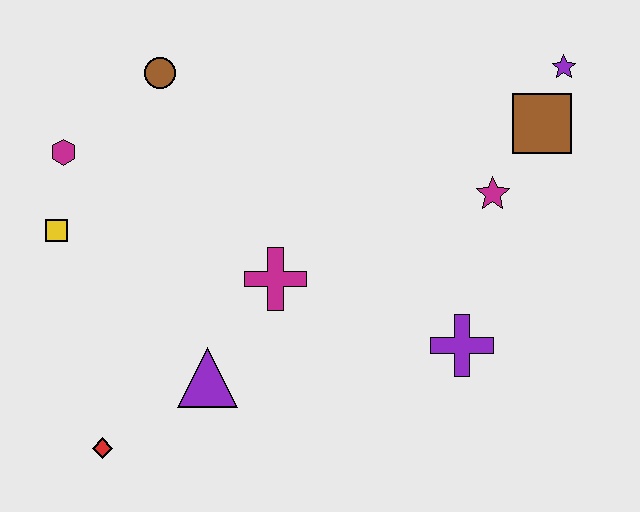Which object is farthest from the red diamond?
The purple star is farthest from the red diamond.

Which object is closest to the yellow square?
The magenta hexagon is closest to the yellow square.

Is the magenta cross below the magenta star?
Yes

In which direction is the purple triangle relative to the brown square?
The purple triangle is to the left of the brown square.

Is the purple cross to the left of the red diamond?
No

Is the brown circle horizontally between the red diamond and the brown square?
Yes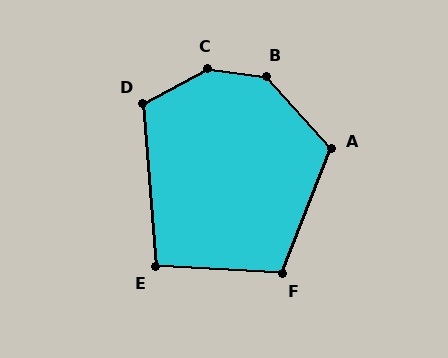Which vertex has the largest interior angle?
C, at approximately 145 degrees.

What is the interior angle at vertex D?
Approximately 113 degrees (obtuse).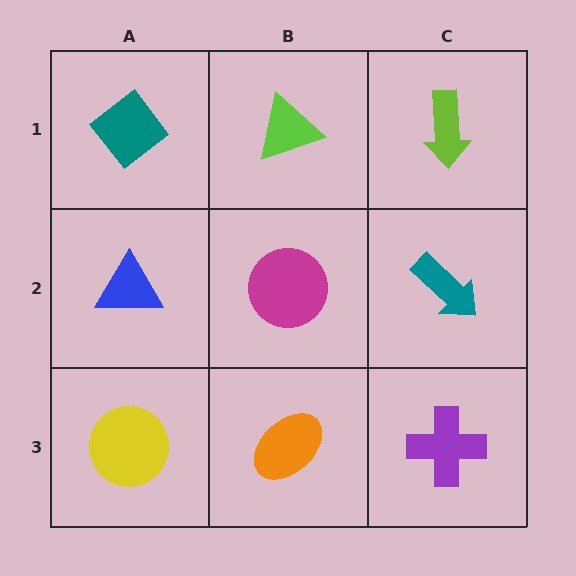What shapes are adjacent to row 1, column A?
A blue triangle (row 2, column A), a lime triangle (row 1, column B).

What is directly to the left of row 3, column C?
An orange ellipse.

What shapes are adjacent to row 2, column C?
A lime arrow (row 1, column C), a purple cross (row 3, column C), a magenta circle (row 2, column B).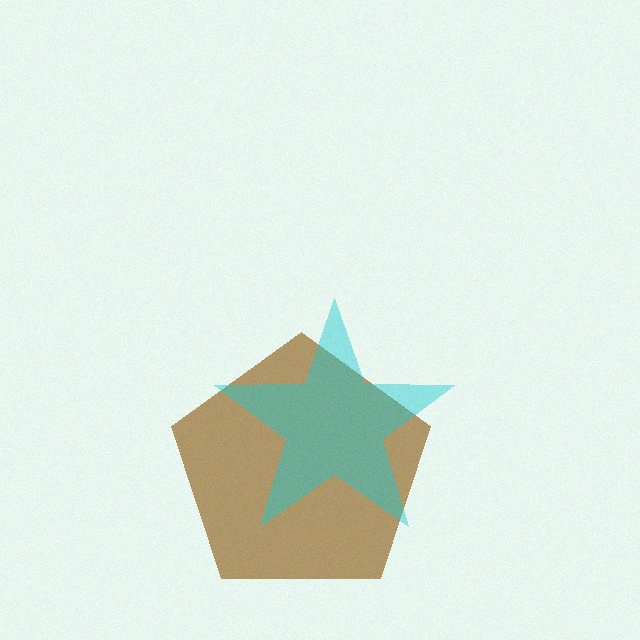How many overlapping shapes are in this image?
There are 2 overlapping shapes in the image.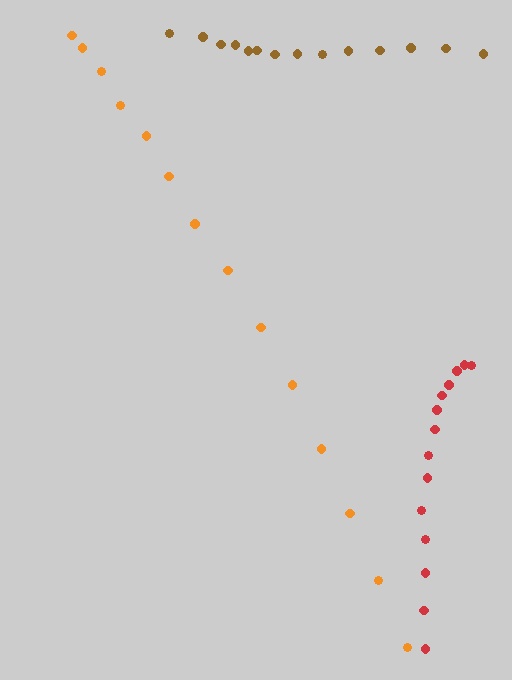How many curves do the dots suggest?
There are 3 distinct paths.